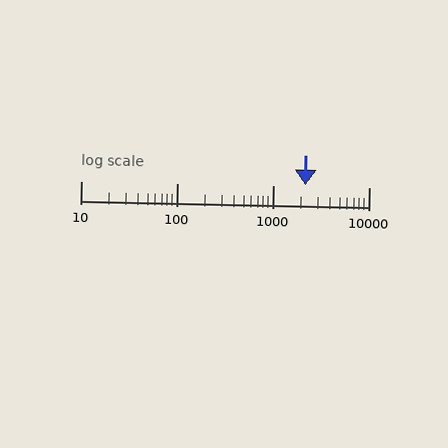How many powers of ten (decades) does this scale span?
The scale spans 3 decades, from 10 to 10000.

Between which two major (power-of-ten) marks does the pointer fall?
The pointer is between 1000 and 10000.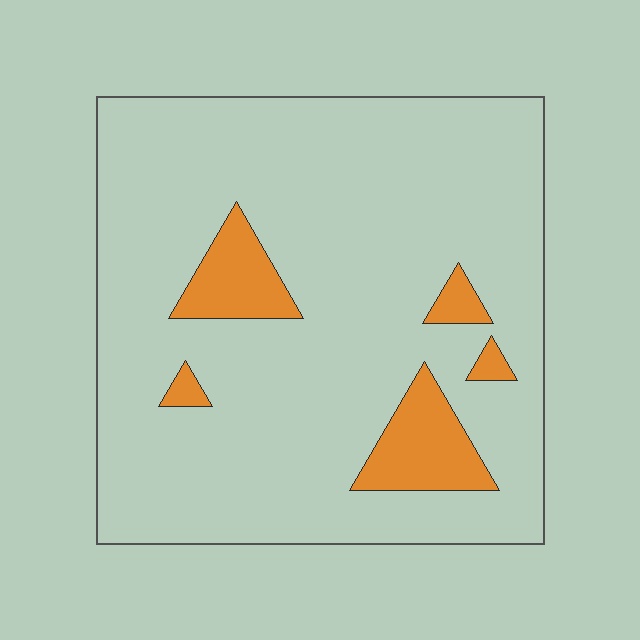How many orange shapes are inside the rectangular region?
5.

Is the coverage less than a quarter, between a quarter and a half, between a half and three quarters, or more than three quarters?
Less than a quarter.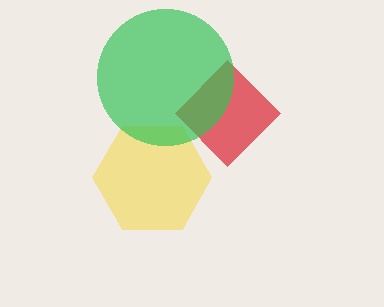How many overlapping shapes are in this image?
There are 3 overlapping shapes in the image.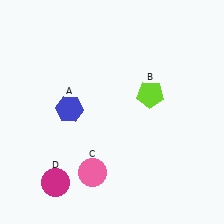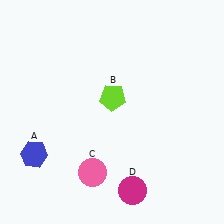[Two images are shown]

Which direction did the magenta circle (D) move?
The magenta circle (D) moved right.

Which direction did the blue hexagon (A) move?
The blue hexagon (A) moved down.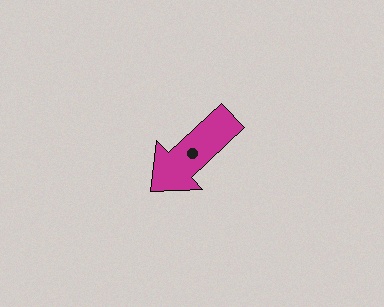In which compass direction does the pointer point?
Southwest.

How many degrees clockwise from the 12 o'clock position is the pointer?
Approximately 227 degrees.